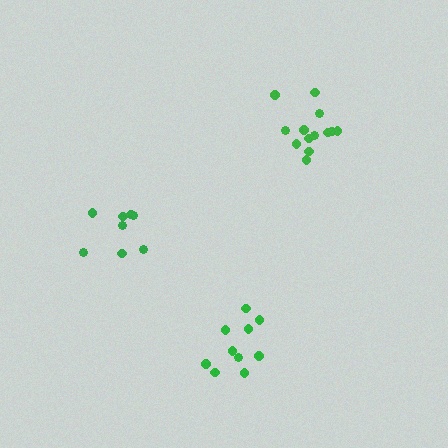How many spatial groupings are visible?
There are 3 spatial groupings.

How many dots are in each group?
Group 1: 8 dots, Group 2: 13 dots, Group 3: 10 dots (31 total).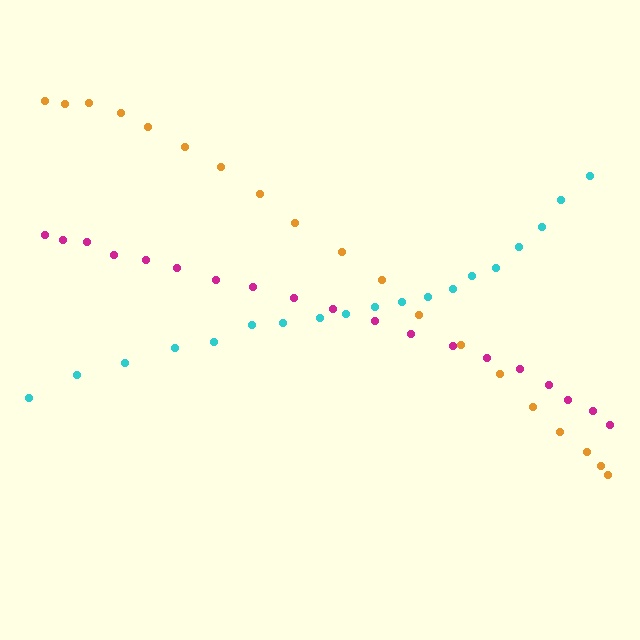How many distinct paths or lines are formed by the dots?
There are 3 distinct paths.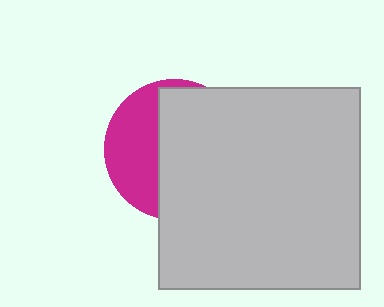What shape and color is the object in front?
The object in front is a light gray square.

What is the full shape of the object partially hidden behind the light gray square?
The partially hidden object is a magenta circle.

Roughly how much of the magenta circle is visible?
A small part of it is visible (roughly 37%).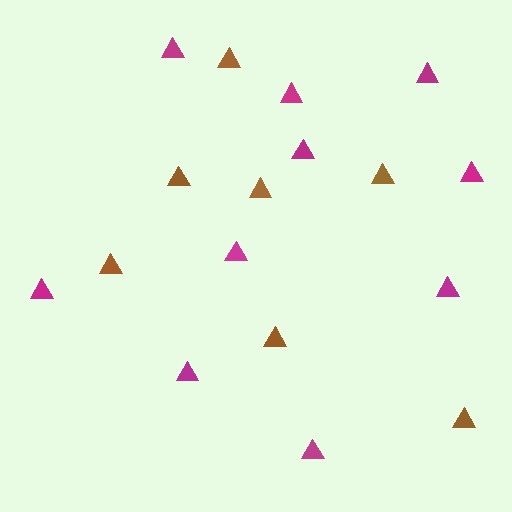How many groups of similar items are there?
There are 2 groups: one group of brown triangles (7) and one group of magenta triangles (10).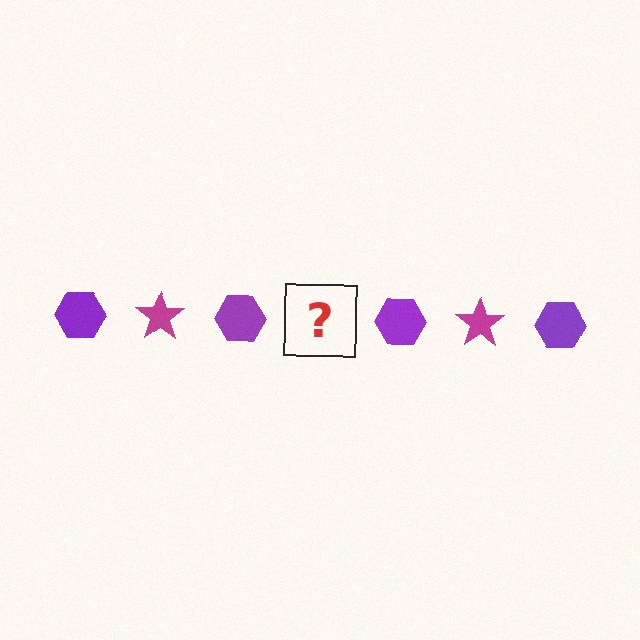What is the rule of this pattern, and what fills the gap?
The rule is that the pattern alternates between purple hexagon and magenta star. The gap should be filled with a magenta star.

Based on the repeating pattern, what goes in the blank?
The blank should be a magenta star.